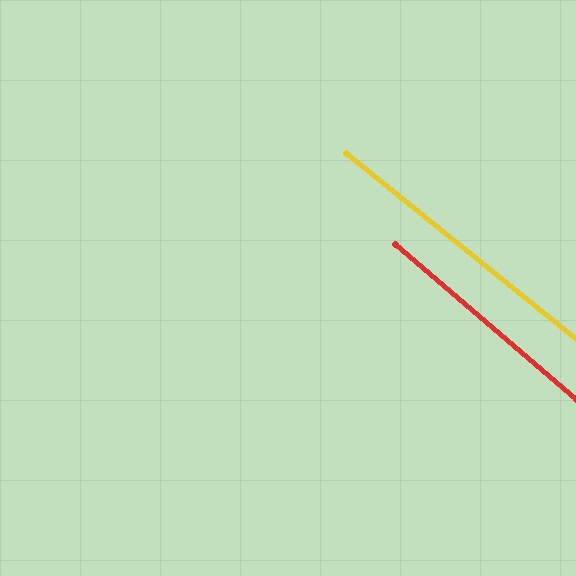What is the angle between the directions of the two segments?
Approximately 2 degrees.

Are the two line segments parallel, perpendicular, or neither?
Parallel — their directions differ by only 1.6°.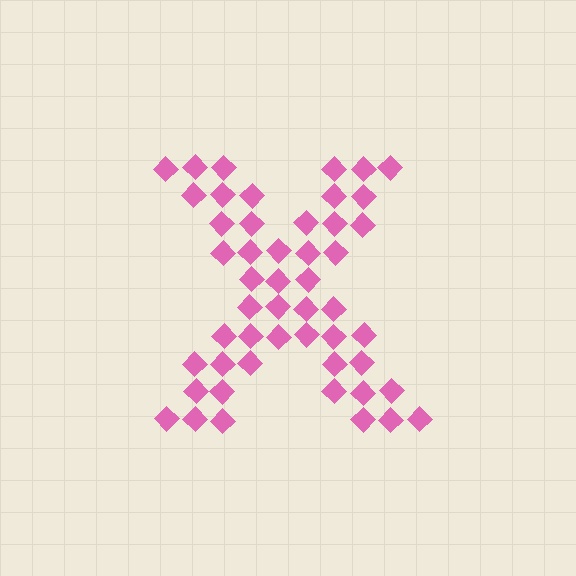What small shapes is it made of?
It is made of small diamonds.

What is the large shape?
The large shape is the letter X.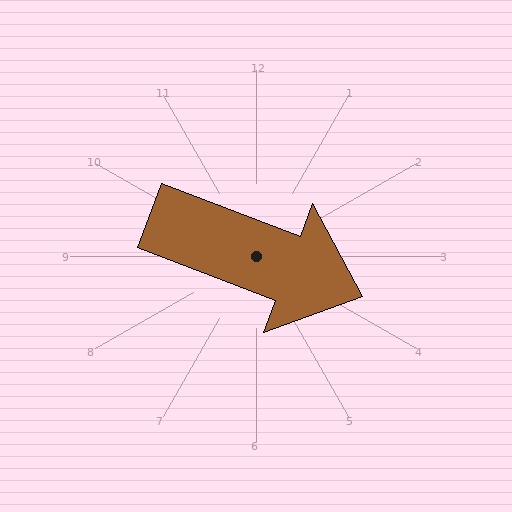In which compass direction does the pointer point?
East.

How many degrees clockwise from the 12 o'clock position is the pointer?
Approximately 111 degrees.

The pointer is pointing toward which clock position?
Roughly 4 o'clock.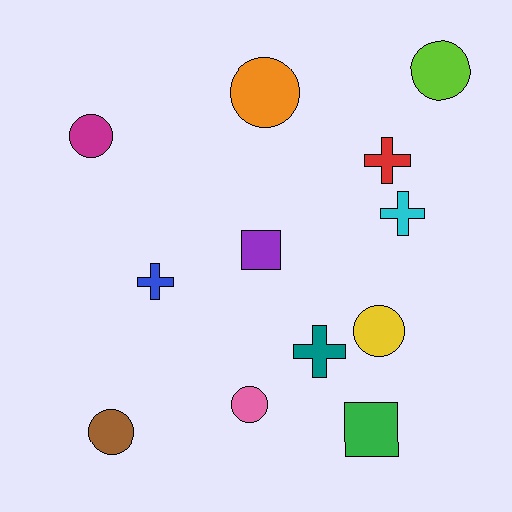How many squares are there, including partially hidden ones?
There are 2 squares.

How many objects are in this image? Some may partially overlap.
There are 12 objects.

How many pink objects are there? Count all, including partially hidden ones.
There is 1 pink object.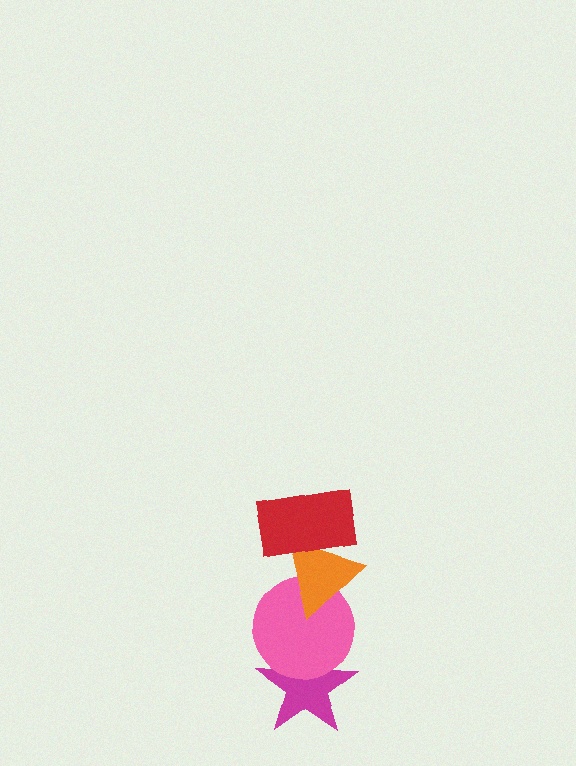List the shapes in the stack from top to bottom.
From top to bottom: the red rectangle, the orange triangle, the pink circle, the magenta star.